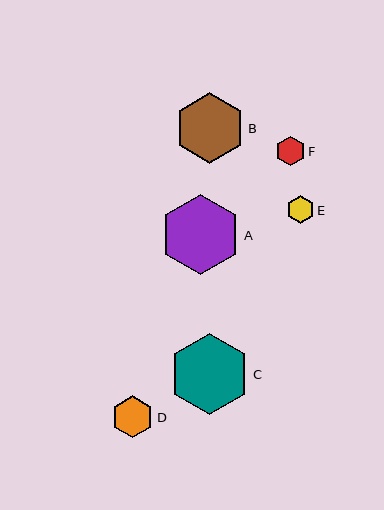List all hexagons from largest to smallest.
From largest to smallest: C, A, B, D, F, E.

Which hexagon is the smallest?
Hexagon E is the smallest with a size of approximately 28 pixels.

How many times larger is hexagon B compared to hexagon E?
Hexagon B is approximately 2.5 times the size of hexagon E.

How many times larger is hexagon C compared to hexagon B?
Hexagon C is approximately 1.1 times the size of hexagon B.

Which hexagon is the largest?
Hexagon C is the largest with a size of approximately 81 pixels.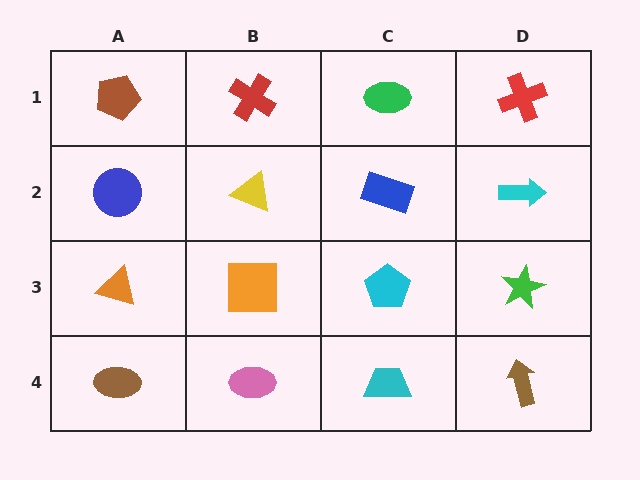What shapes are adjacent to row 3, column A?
A blue circle (row 2, column A), a brown ellipse (row 4, column A), an orange square (row 3, column B).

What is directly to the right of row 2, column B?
A blue rectangle.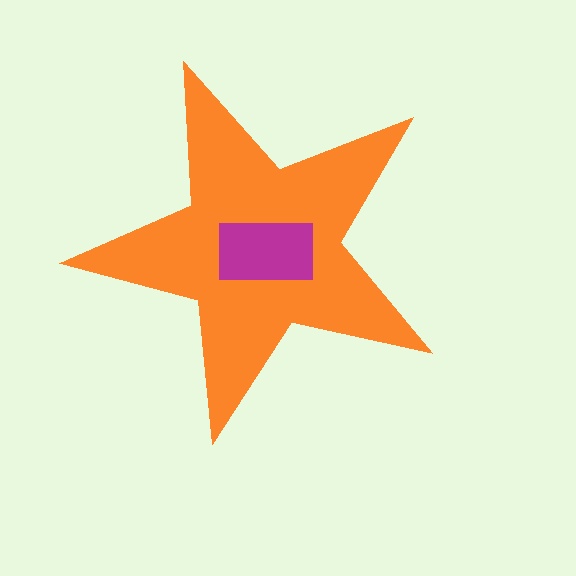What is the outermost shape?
The orange star.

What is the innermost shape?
The magenta rectangle.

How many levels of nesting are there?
2.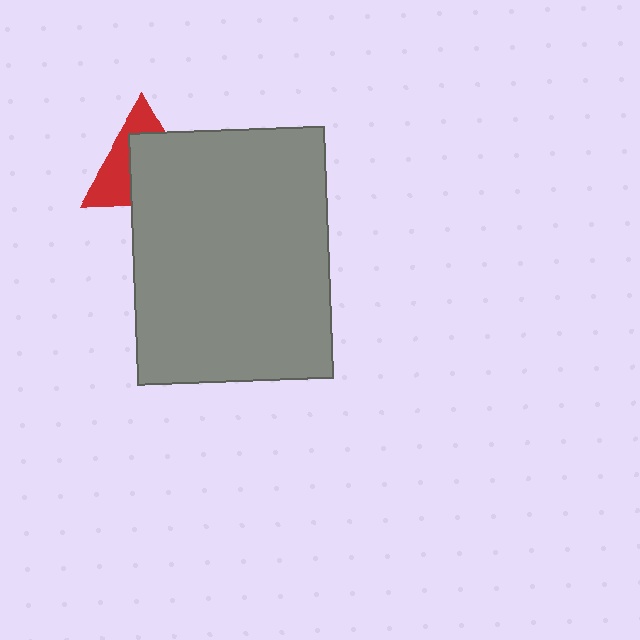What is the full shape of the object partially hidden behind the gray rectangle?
The partially hidden object is a red triangle.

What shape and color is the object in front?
The object in front is a gray rectangle.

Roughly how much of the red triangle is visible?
A small part of it is visible (roughly 43%).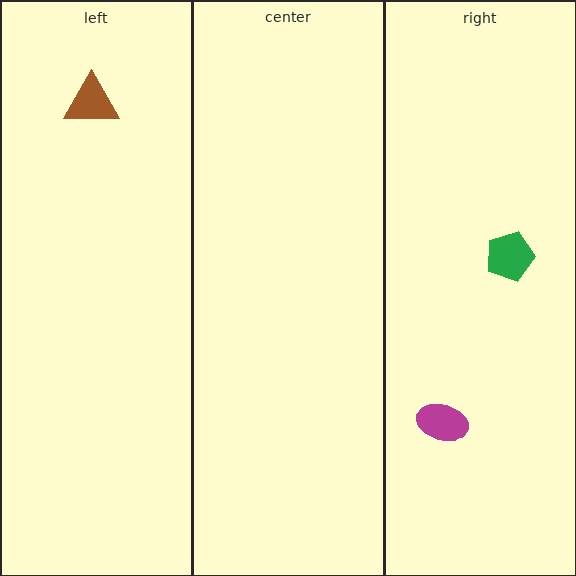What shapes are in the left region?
The brown triangle.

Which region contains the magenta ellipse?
The right region.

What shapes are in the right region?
The magenta ellipse, the green pentagon.